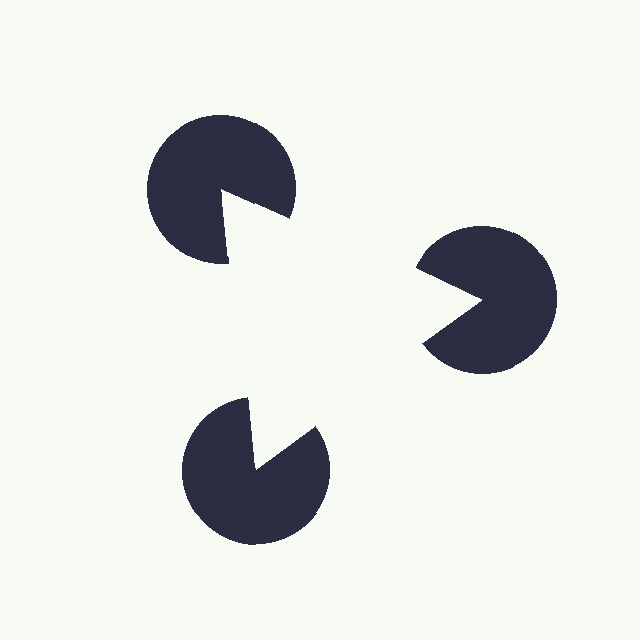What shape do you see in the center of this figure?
An illusory triangle — its edges are inferred from the aligned wedge cuts in the pac-man discs, not physically drawn.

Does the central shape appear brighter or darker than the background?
It typically appears slightly brighter than the background, even though no actual brightness change is drawn.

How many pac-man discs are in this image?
There are 3 — one at each vertex of the illusory triangle.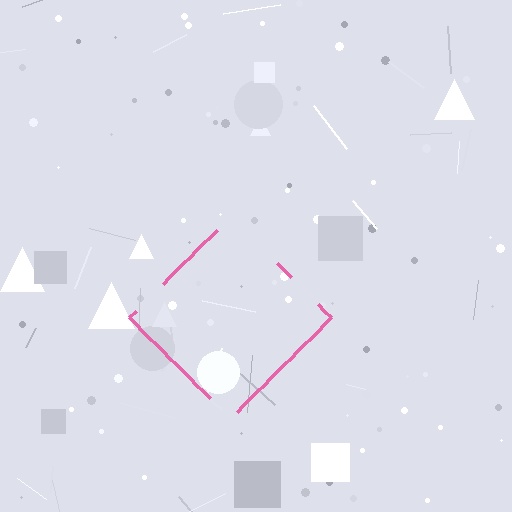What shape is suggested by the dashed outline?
The dashed outline suggests a diamond.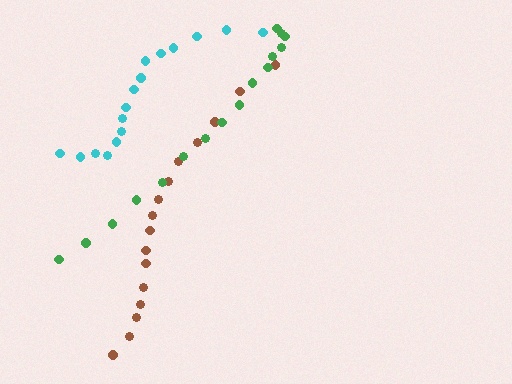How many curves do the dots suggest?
There are 3 distinct paths.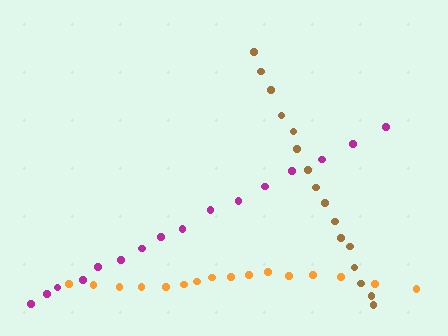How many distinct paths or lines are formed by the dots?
There are 3 distinct paths.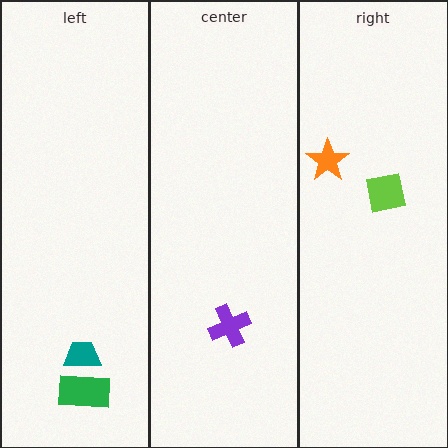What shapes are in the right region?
The lime square, the orange star.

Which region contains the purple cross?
The center region.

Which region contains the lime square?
The right region.